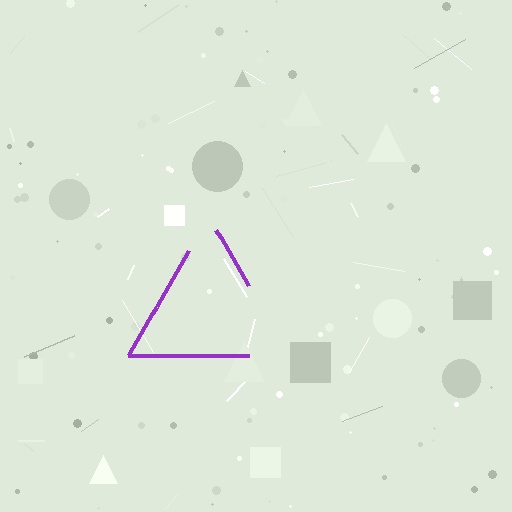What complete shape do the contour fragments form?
The contour fragments form a triangle.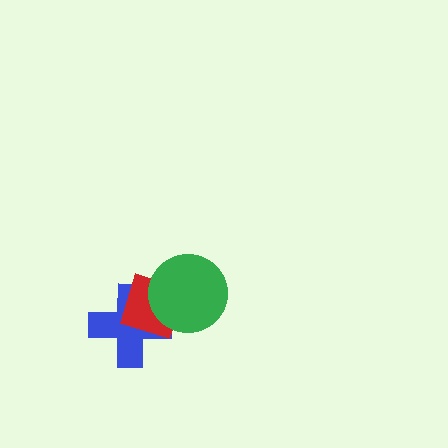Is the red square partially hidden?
Yes, it is partially covered by another shape.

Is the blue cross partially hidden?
Yes, it is partially covered by another shape.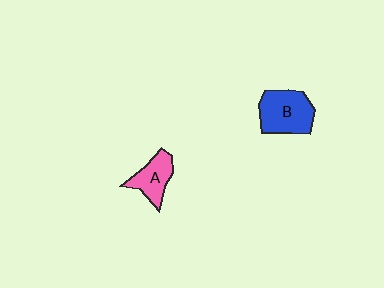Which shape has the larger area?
Shape B (blue).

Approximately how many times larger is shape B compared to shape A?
Approximately 1.5 times.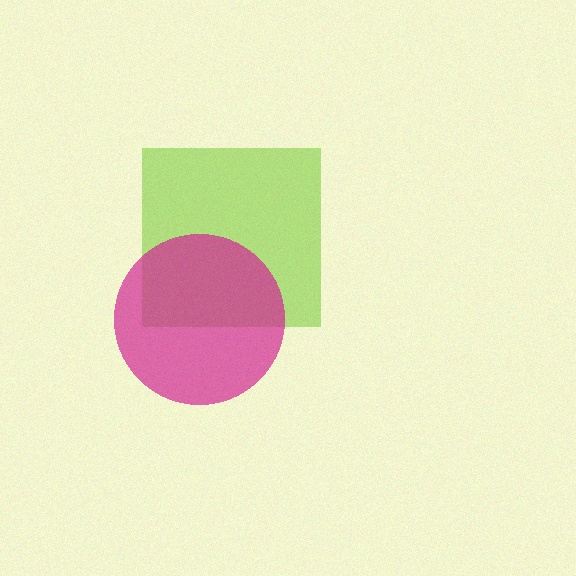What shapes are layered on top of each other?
The layered shapes are: a lime square, a magenta circle.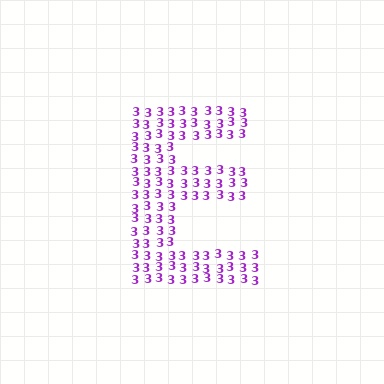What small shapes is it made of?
It is made of small digit 3's.